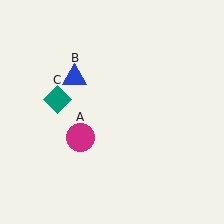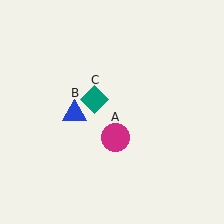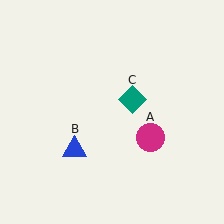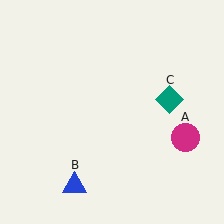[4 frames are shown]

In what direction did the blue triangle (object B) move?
The blue triangle (object B) moved down.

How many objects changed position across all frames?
3 objects changed position: magenta circle (object A), blue triangle (object B), teal diamond (object C).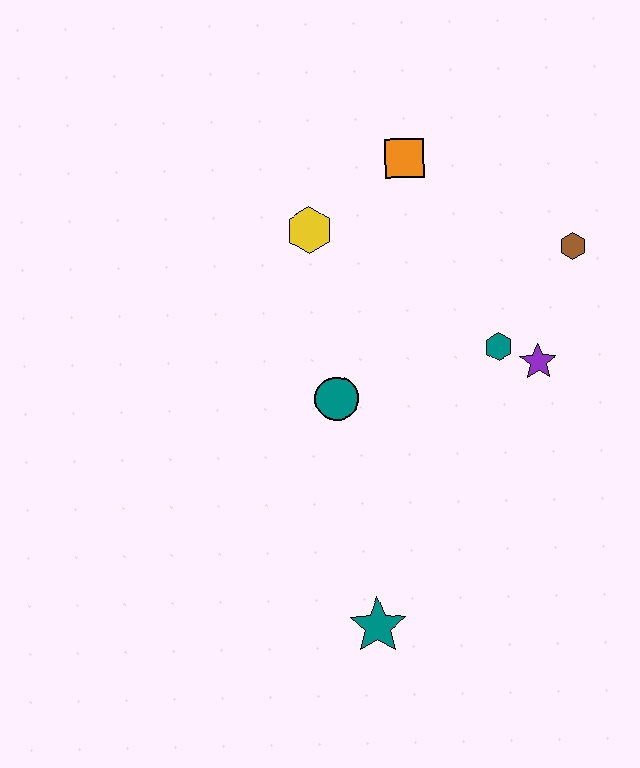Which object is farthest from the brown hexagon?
The teal star is farthest from the brown hexagon.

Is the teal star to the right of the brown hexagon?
No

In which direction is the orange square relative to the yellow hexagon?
The orange square is to the right of the yellow hexagon.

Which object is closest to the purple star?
The teal hexagon is closest to the purple star.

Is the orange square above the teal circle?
Yes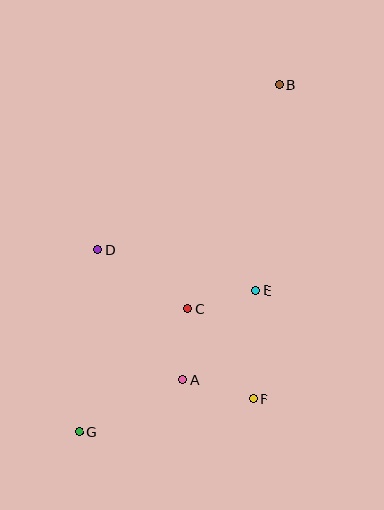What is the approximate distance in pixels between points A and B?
The distance between A and B is approximately 311 pixels.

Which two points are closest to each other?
Points C and E are closest to each other.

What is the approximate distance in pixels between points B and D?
The distance between B and D is approximately 245 pixels.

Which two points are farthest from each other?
Points B and G are farthest from each other.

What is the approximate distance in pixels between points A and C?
The distance between A and C is approximately 71 pixels.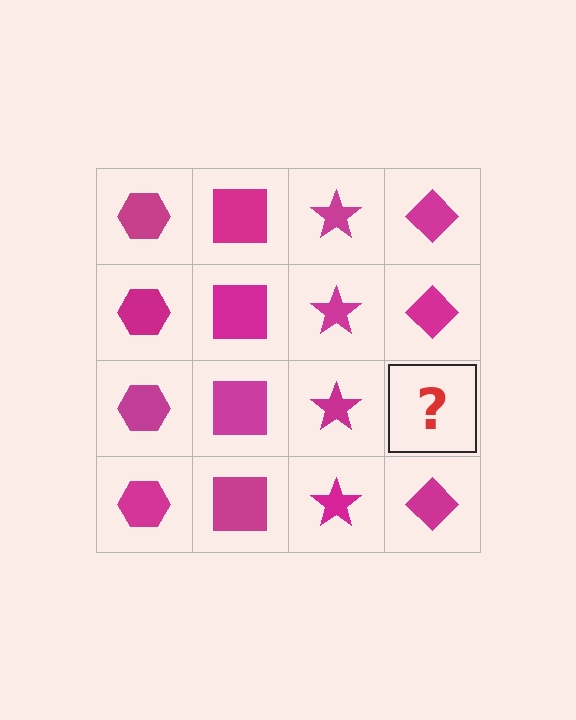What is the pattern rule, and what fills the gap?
The rule is that each column has a consistent shape. The gap should be filled with a magenta diamond.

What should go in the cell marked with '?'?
The missing cell should contain a magenta diamond.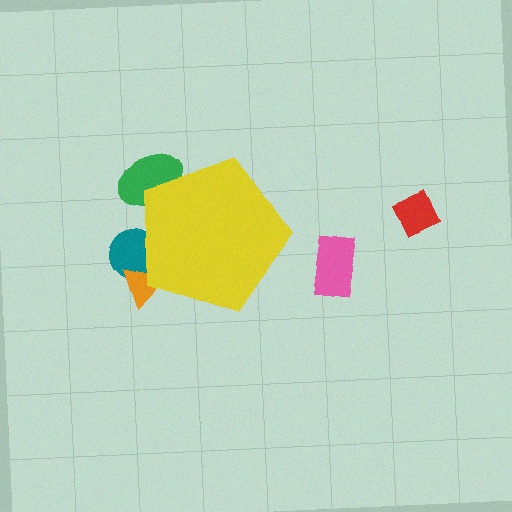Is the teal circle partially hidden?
Yes, the teal circle is partially hidden behind the yellow pentagon.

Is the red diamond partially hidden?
No, the red diamond is fully visible.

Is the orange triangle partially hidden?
Yes, the orange triangle is partially hidden behind the yellow pentagon.